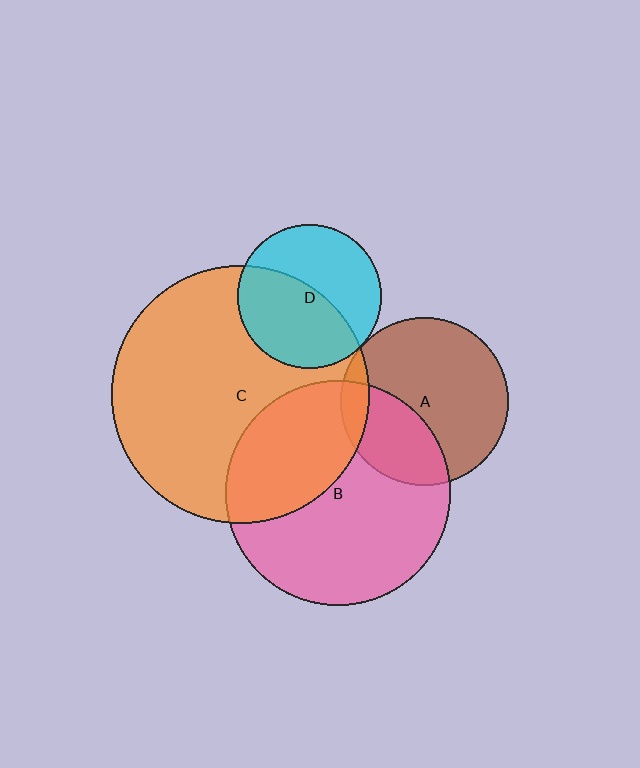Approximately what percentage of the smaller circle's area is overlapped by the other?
Approximately 50%.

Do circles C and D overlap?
Yes.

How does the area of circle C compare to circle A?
Approximately 2.4 times.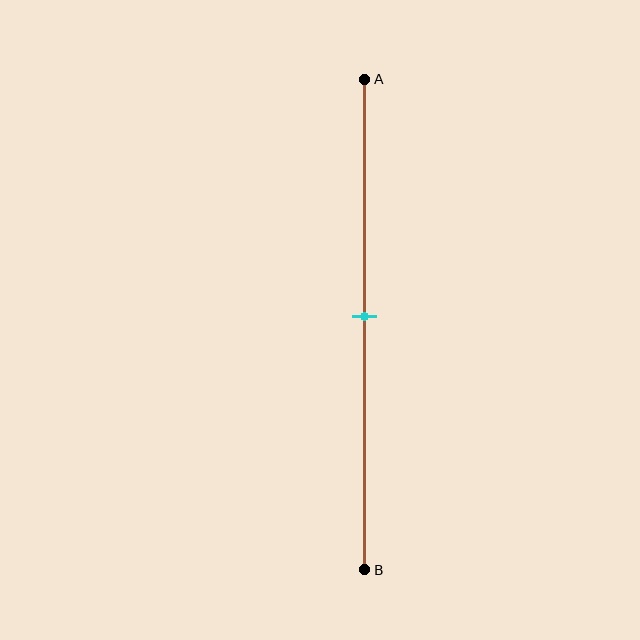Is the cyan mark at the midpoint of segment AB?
Yes, the mark is approximately at the midpoint.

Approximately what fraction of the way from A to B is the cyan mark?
The cyan mark is approximately 50% of the way from A to B.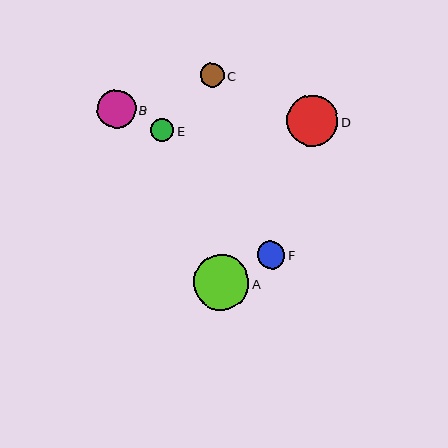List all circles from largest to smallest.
From largest to smallest: A, D, B, F, C, E.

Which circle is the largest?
Circle A is the largest with a size of approximately 56 pixels.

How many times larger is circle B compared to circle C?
Circle B is approximately 1.6 times the size of circle C.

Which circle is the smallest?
Circle E is the smallest with a size of approximately 23 pixels.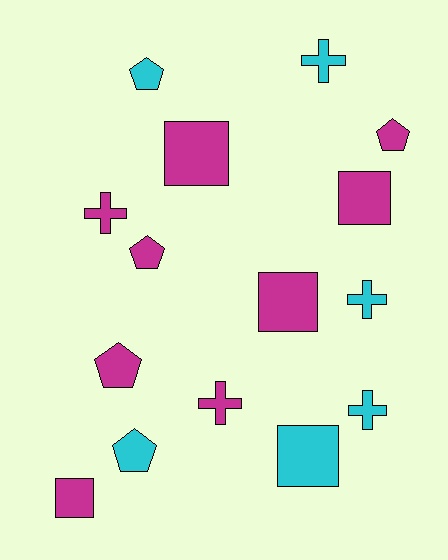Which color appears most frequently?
Magenta, with 9 objects.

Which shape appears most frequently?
Cross, with 5 objects.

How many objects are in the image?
There are 15 objects.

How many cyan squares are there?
There is 1 cyan square.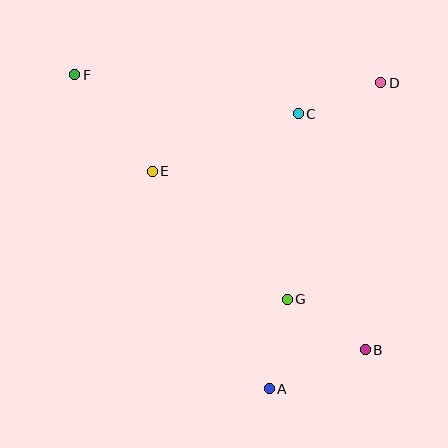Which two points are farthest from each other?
Points B and F are farthest from each other.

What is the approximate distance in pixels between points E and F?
The distance between E and F is approximately 124 pixels.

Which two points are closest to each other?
Points C and D are closest to each other.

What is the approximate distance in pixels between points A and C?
The distance between A and C is approximately 277 pixels.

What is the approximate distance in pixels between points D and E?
The distance between D and E is approximately 245 pixels.